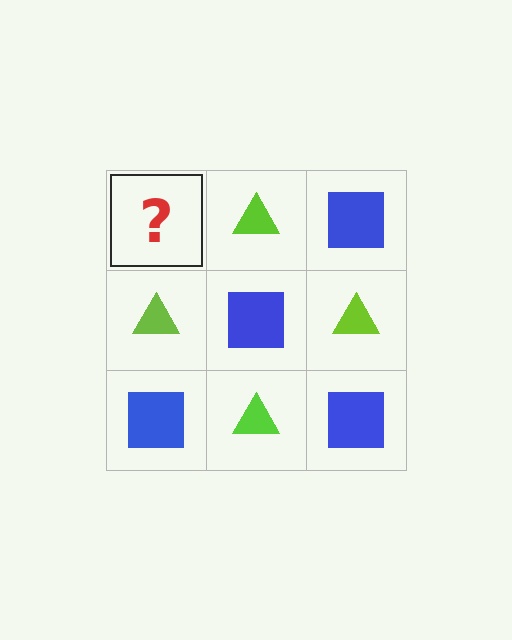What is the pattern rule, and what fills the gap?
The rule is that it alternates blue square and lime triangle in a checkerboard pattern. The gap should be filled with a blue square.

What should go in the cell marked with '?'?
The missing cell should contain a blue square.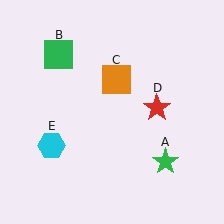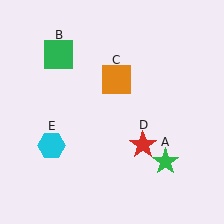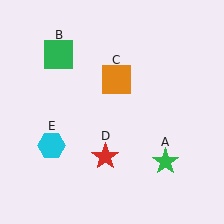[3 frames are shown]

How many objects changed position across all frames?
1 object changed position: red star (object D).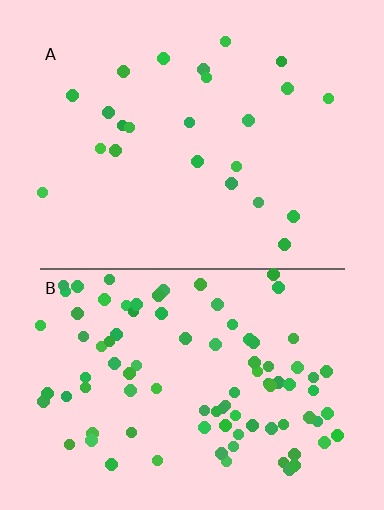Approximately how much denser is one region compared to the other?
Approximately 3.9× — region B over region A.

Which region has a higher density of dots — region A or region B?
B (the bottom).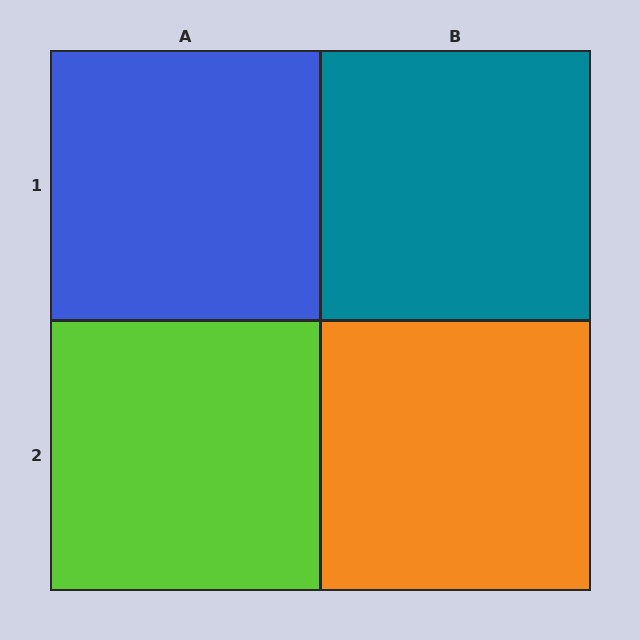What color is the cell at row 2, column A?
Lime.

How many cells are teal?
1 cell is teal.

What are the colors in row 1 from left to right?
Blue, teal.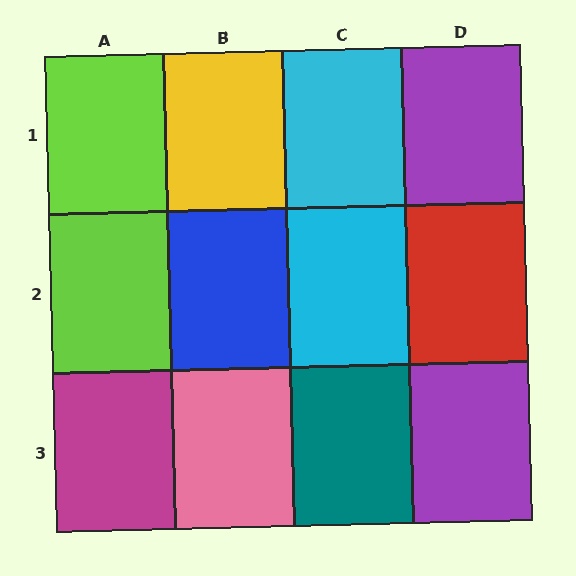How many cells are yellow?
1 cell is yellow.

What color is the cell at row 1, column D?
Purple.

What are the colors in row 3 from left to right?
Magenta, pink, teal, purple.